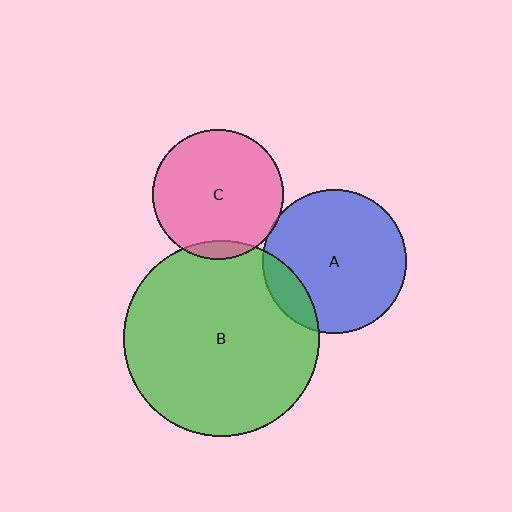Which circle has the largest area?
Circle B (green).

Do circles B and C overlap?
Yes.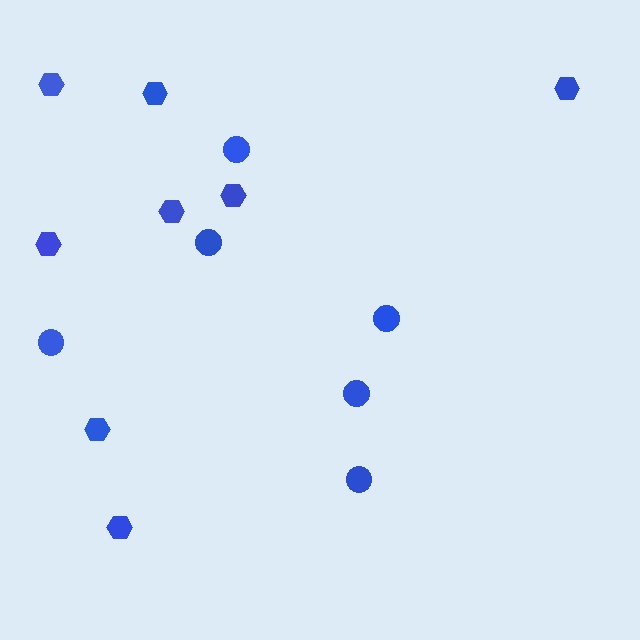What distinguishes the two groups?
There are 2 groups: one group of circles (6) and one group of hexagons (8).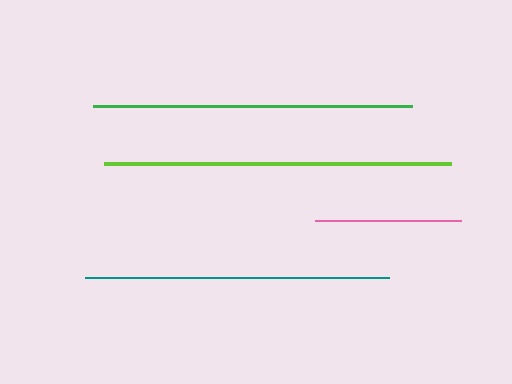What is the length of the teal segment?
The teal segment is approximately 304 pixels long.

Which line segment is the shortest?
The pink line is the shortest at approximately 145 pixels.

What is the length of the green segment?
The green segment is approximately 319 pixels long.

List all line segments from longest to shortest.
From longest to shortest: lime, green, teal, pink.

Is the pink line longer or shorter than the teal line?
The teal line is longer than the pink line.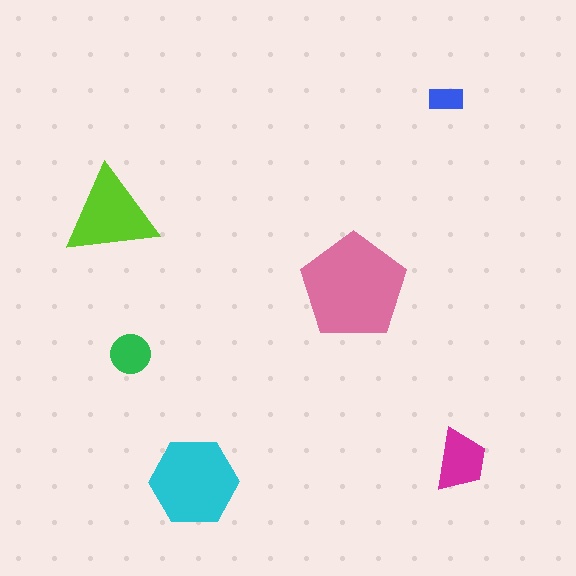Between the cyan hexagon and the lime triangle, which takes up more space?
The cyan hexagon.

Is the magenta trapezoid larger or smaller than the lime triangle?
Smaller.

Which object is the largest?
The pink pentagon.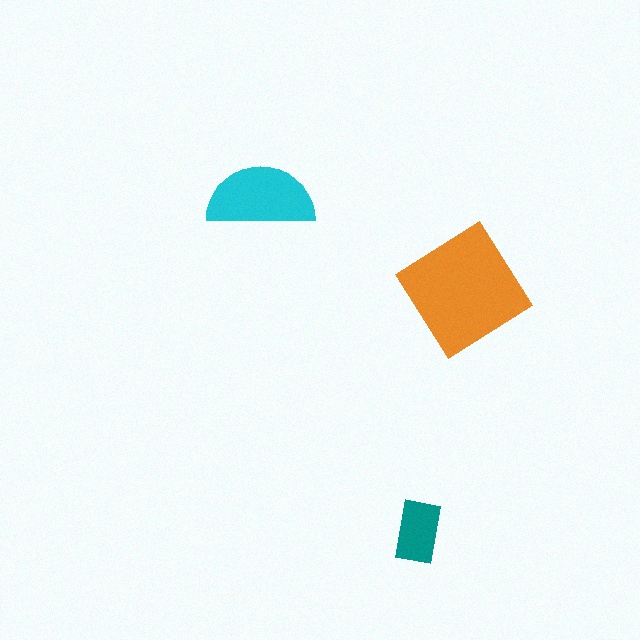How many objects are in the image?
There are 3 objects in the image.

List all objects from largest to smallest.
The orange diamond, the cyan semicircle, the teal rectangle.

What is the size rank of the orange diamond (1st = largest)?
1st.